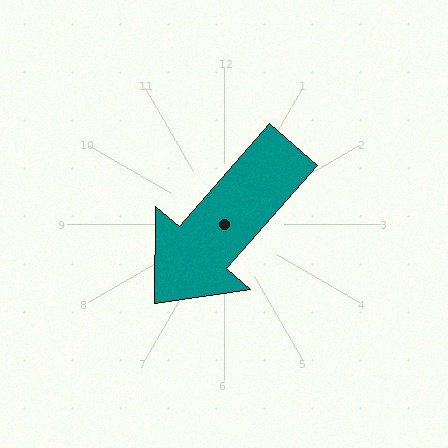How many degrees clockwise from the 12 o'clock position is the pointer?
Approximately 221 degrees.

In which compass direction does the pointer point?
Southwest.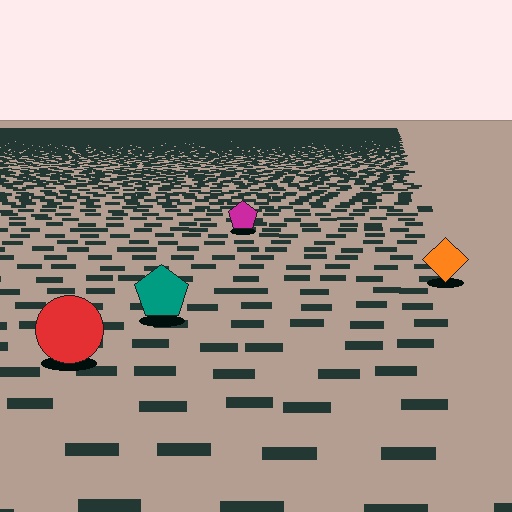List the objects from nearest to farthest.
From nearest to farthest: the red circle, the teal pentagon, the orange diamond, the magenta pentagon.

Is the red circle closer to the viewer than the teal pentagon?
Yes. The red circle is closer — you can tell from the texture gradient: the ground texture is coarser near it.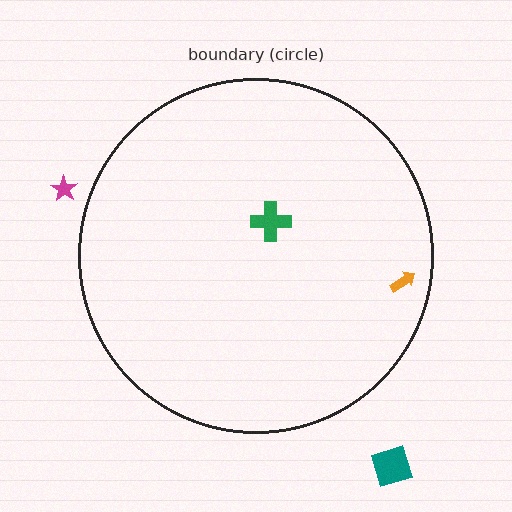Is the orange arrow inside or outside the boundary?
Inside.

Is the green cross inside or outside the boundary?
Inside.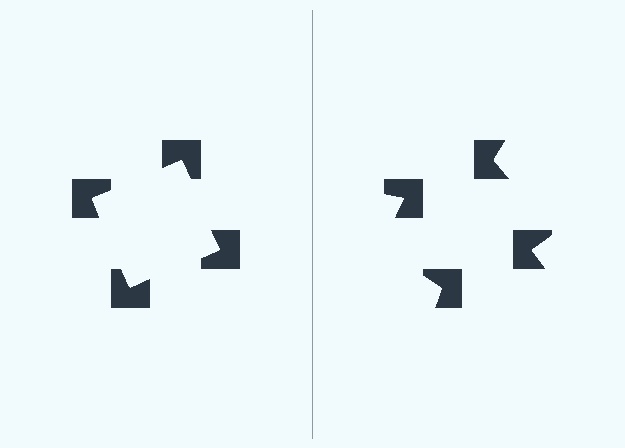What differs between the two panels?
The notched squares are positioned identically on both sides; only the wedge orientations differ. On the left they align to a square; on the right they are misaligned.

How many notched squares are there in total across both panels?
8 — 4 on each side.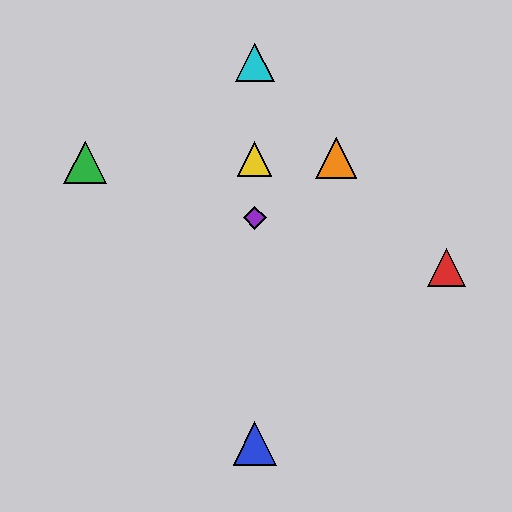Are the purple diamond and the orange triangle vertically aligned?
No, the purple diamond is at x≈255 and the orange triangle is at x≈336.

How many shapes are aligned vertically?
4 shapes (the blue triangle, the yellow triangle, the purple diamond, the cyan triangle) are aligned vertically.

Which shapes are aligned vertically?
The blue triangle, the yellow triangle, the purple diamond, the cyan triangle are aligned vertically.